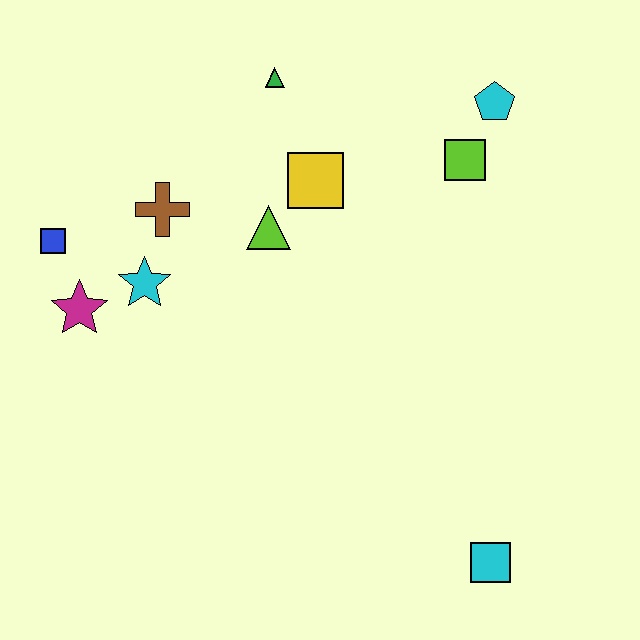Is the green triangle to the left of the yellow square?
Yes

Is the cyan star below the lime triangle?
Yes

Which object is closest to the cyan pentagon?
The lime square is closest to the cyan pentagon.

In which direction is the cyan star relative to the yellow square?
The cyan star is to the left of the yellow square.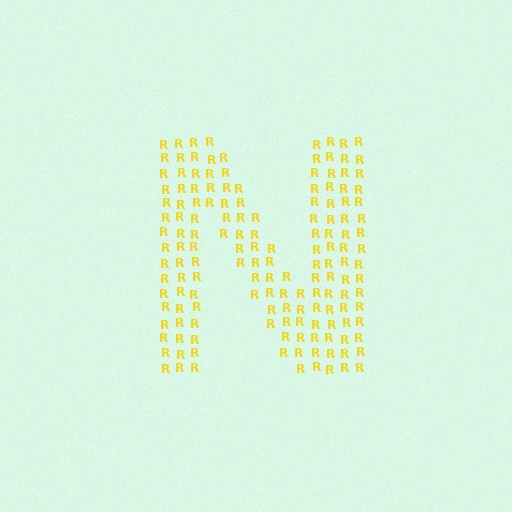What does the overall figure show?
The overall figure shows the letter N.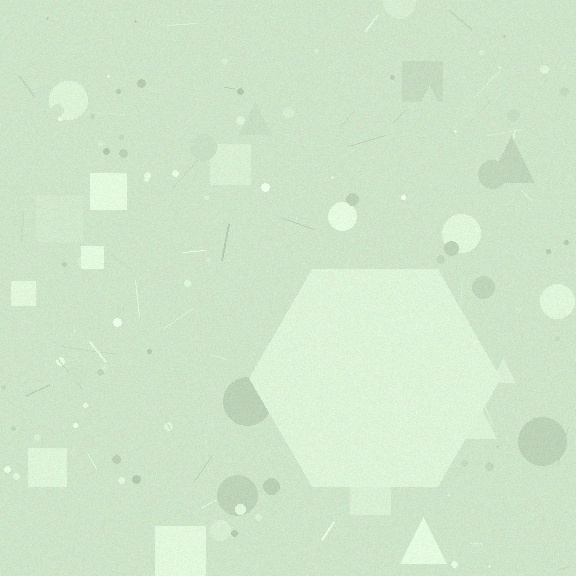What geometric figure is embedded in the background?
A hexagon is embedded in the background.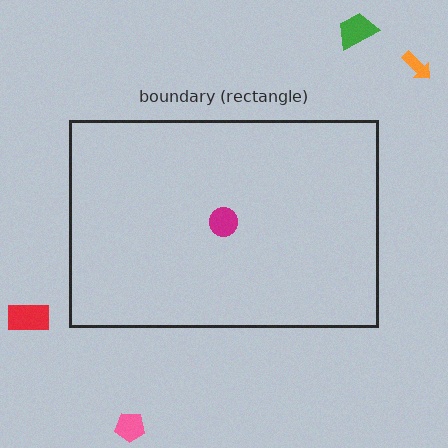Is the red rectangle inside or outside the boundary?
Outside.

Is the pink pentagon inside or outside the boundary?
Outside.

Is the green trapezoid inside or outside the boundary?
Outside.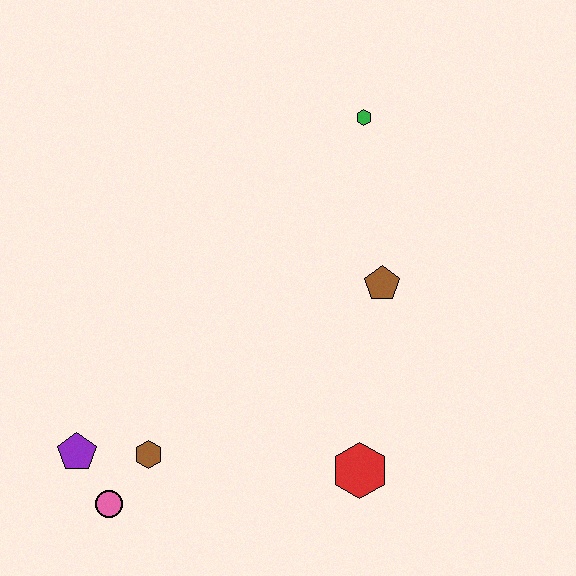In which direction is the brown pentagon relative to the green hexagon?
The brown pentagon is below the green hexagon.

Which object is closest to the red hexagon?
The brown pentagon is closest to the red hexagon.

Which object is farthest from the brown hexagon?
The green hexagon is farthest from the brown hexagon.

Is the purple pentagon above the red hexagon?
Yes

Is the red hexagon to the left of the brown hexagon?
No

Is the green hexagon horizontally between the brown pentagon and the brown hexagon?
Yes